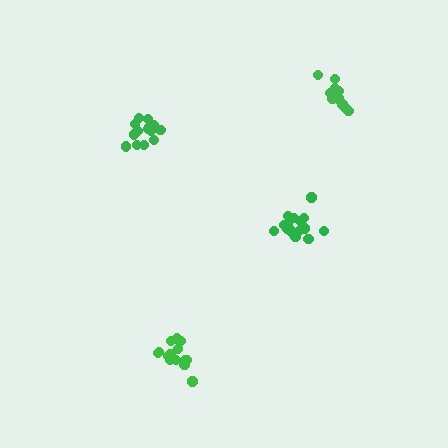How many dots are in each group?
Group 1: 14 dots, Group 2: 14 dots, Group 3: 16 dots, Group 4: 14 dots (58 total).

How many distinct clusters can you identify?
There are 4 distinct clusters.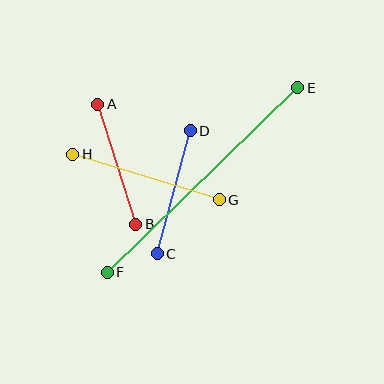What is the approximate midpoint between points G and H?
The midpoint is at approximately (146, 177) pixels.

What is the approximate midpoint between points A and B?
The midpoint is at approximately (117, 164) pixels.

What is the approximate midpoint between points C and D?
The midpoint is at approximately (174, 192) pixels.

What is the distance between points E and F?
The distance is approximately 265 pixels.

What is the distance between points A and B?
The distance is approximately 126 pixels.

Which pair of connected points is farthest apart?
Points E and F are farthest apart.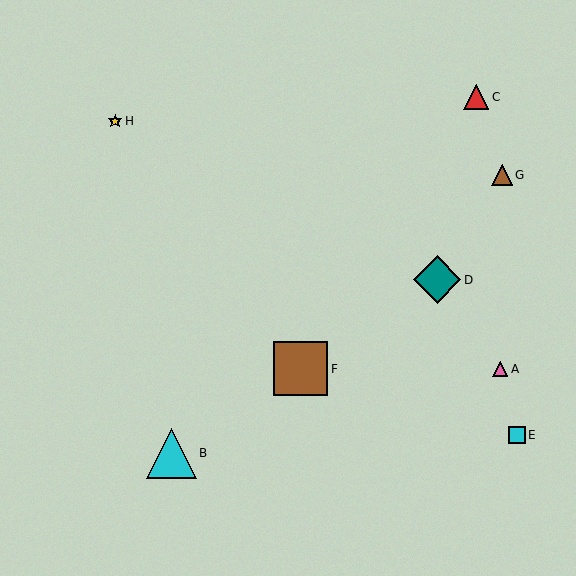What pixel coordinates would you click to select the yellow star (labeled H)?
Click at (115, 121) to select the yellow star H.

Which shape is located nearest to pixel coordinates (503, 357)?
The pink triangle (labeled A) at (500, 369) is nearest to that location.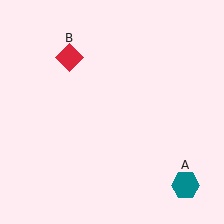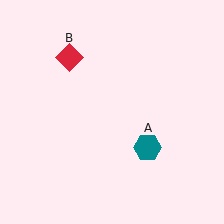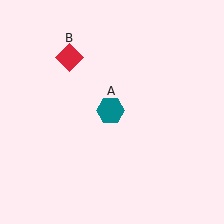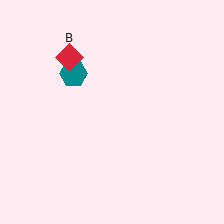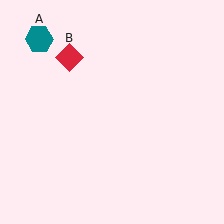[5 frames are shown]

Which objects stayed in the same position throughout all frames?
Red diamond (object B) remained stationary.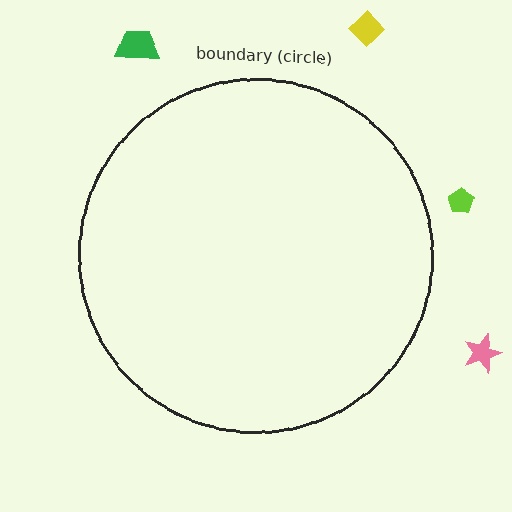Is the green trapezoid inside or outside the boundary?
Outside.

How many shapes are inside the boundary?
0 inside, 4 outside.